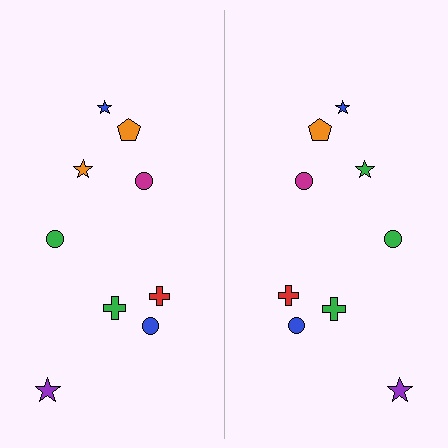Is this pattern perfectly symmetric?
No, the pattern is not perfectly symmetric. The green star on the right side breaks the symmetry — its mirror counterpart is orange.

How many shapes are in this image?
There are 18 shapes in this image.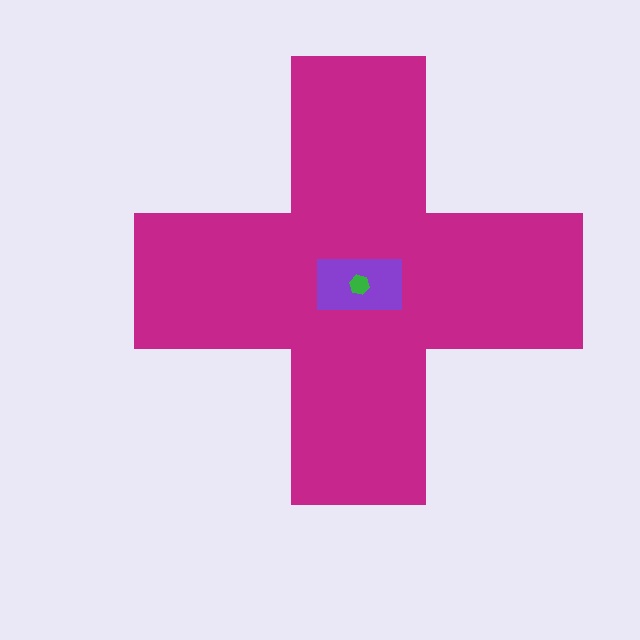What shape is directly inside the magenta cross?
The purple rectangle.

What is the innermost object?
The green hexagon.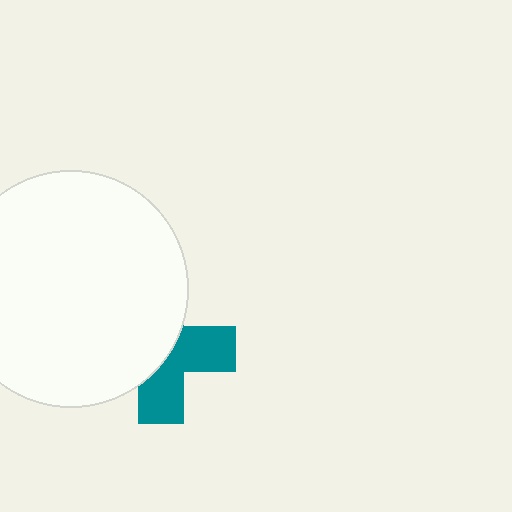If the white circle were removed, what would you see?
You would see the complete teal cross.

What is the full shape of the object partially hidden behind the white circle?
The partially hidden object is a teal cross.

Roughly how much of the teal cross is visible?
A small part of it is visible (roughly 44%).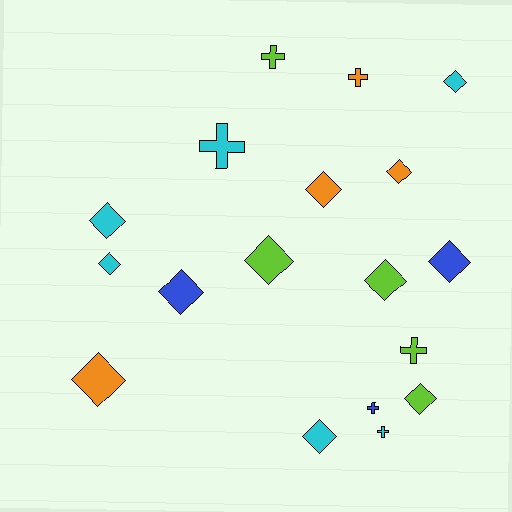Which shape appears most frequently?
Diamond, with 12 objects.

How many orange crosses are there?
There is 1 orange cross.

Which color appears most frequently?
Cyan, with 6 objects.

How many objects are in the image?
There are 18 objects.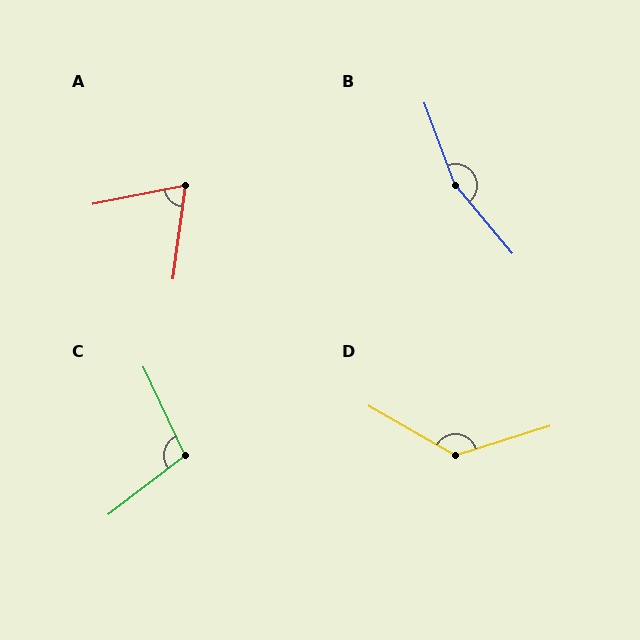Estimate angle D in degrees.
Approximately 133 degrees.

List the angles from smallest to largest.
A (71°), C (102°), D (133°), B (161°).